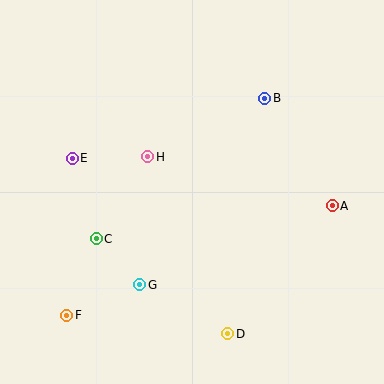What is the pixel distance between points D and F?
The distance between D and F is 162 pixels.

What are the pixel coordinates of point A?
Point A is at (332, 206).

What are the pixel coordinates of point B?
Point B is at (265, 98).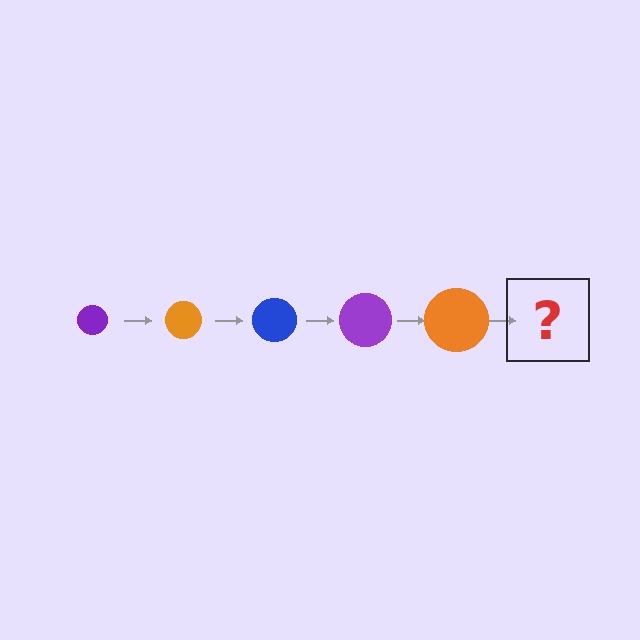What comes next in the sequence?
The next element should be a blue circle, larger than the previous one.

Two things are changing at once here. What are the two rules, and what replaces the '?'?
The two rules are that the circle grows larger each step and the color cycles through purple, orange, and blue. The '?' should be a blue circle, larger than the previous one.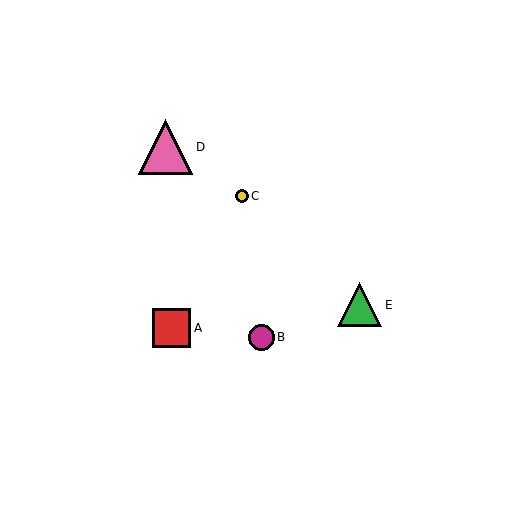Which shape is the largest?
The pink triangle (labeled D) is the largest.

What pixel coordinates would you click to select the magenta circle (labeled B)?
Click at (261, 337) to select the magenta circle B.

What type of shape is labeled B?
Shape B is a magenta circle.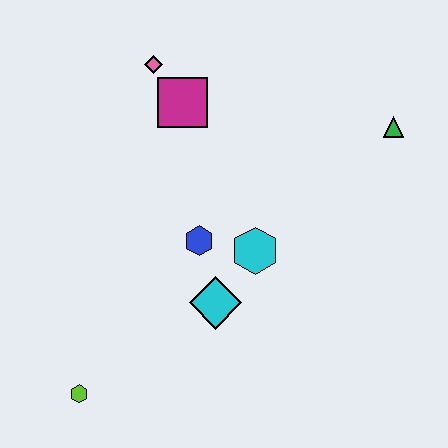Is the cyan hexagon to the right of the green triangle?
No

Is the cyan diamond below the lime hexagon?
No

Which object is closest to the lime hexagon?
The cyan diamond is closest to the lime hexagon.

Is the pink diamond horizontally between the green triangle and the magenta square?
No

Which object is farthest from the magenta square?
The lime hexagon is farthest from the magenta square.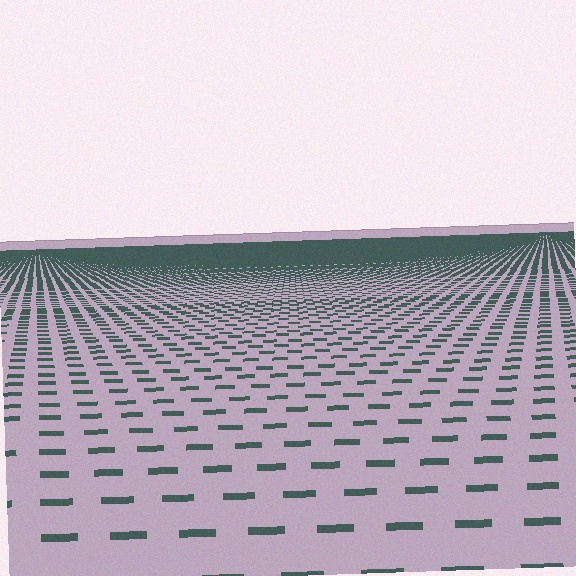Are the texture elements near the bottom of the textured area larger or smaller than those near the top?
Larger. Near the bottom, elements are closer to the viewer and appear at a bigger on-screen size.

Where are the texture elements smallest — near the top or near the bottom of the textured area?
Near the top.